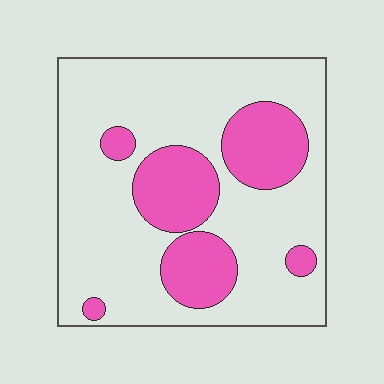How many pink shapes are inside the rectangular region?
6.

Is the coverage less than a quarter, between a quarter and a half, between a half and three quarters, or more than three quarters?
Between a quarter and a half.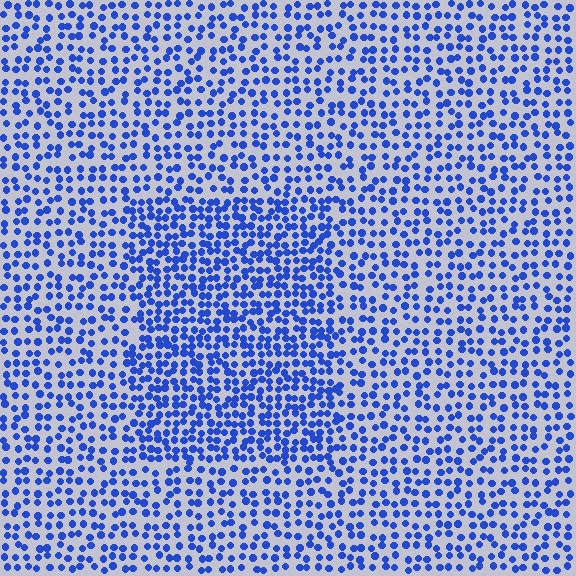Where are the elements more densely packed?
The elements are more densely packed inside the rectangle boundary.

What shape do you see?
I see a rectangle.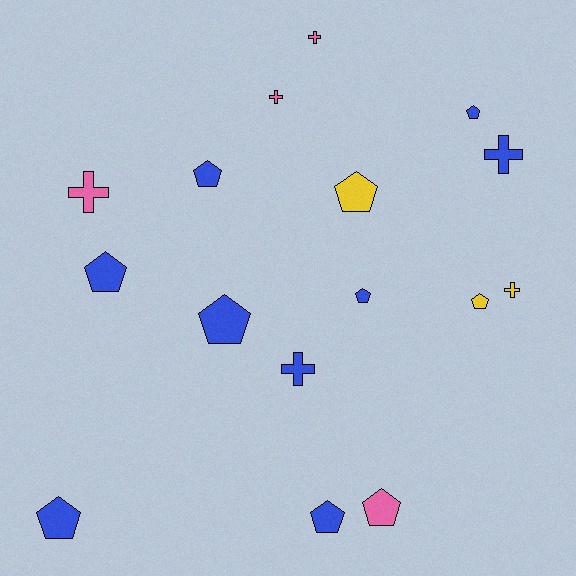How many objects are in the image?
There are 16 objects.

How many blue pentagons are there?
There are 7 blue pentagons.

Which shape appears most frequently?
Pentagon, with 10 objects.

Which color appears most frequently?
Blue, with 9 objects.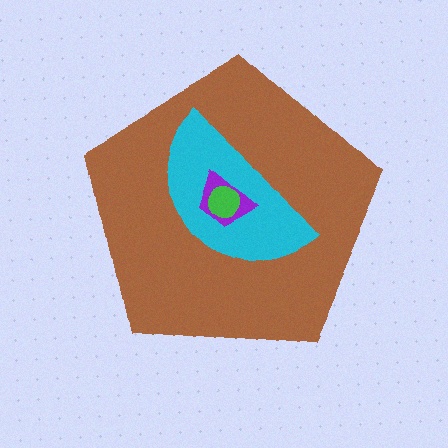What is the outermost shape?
The brown pentagon.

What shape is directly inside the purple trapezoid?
The green circle.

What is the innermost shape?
The green circle.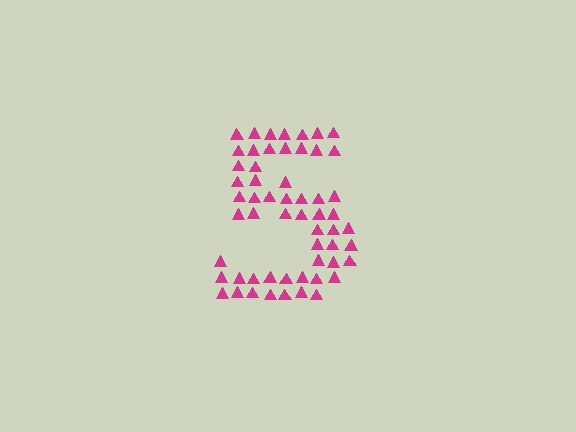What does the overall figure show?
The overall figure shows the digit 5.